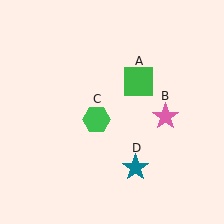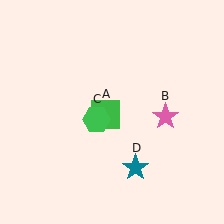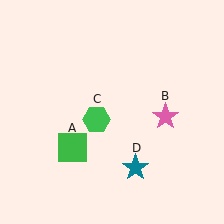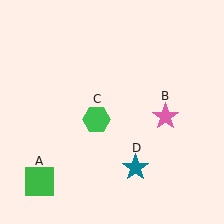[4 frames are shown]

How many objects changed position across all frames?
1 object changed position: green square (object A).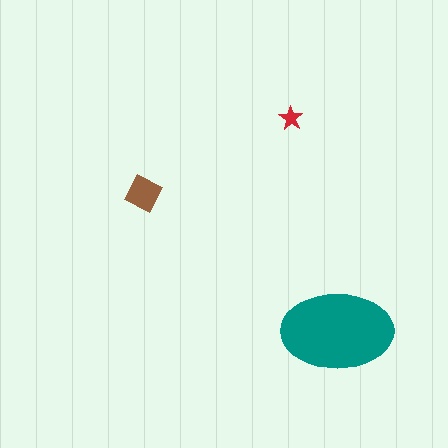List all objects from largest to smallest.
The teal ellipse, the brown square, the red star.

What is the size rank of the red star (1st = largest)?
3rd.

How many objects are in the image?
There are 3 objects in the image.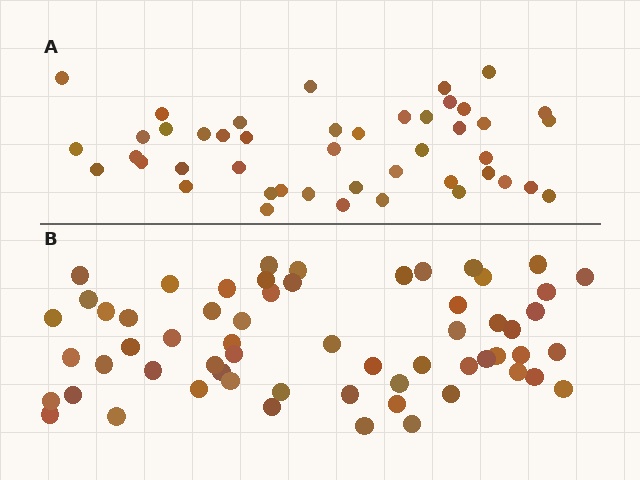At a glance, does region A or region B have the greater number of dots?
Region B (the bottom region) has more dots.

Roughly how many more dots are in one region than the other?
Region B has approximately 15 more dots than region A.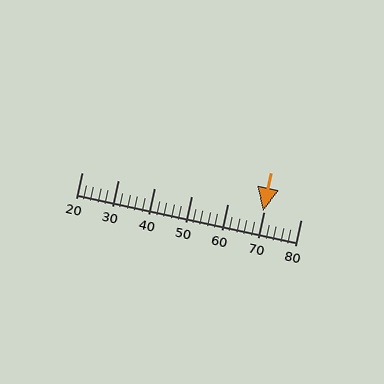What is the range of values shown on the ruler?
The ruler shows values from 20 to 80.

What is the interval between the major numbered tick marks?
The major tick marks are spaced 10 units apart.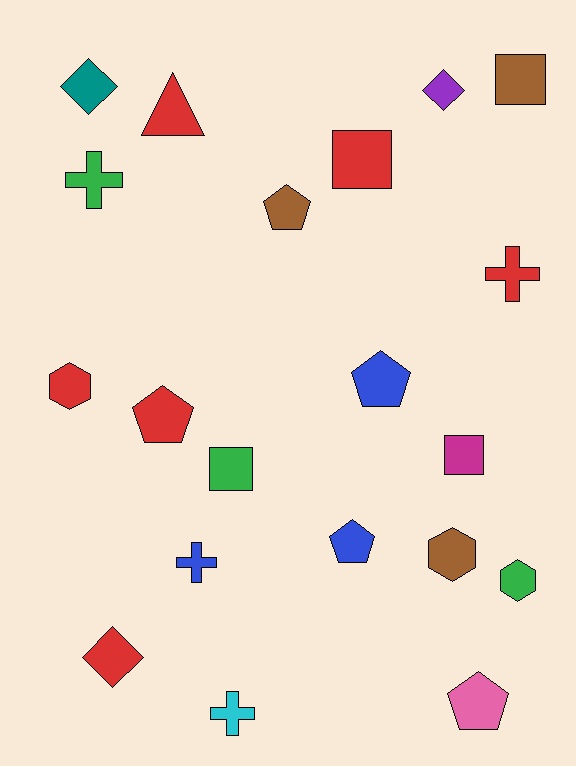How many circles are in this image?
There are no circles.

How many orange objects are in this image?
There are no orange objects.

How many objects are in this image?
There are 20 objects.